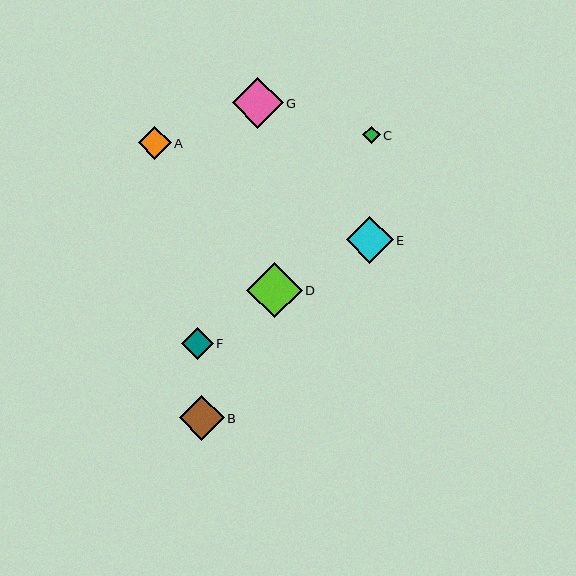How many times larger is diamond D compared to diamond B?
Diamond D is approximately 1.2 times the size of diamond B.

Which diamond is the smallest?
Diamond C is the smallest with a size of approximately 17 pixels.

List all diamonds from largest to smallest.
From largest to smallest: D, G, E, B, A, F, C.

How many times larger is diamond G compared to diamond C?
Diamond G is approximately 2.9 times the size of diamond C.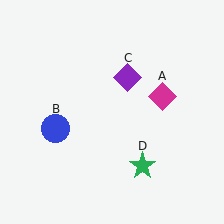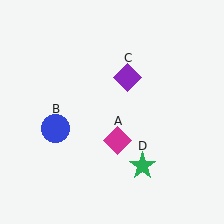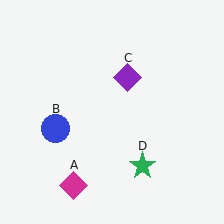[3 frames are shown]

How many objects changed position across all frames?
1 object changed position: magenta diamond (object A).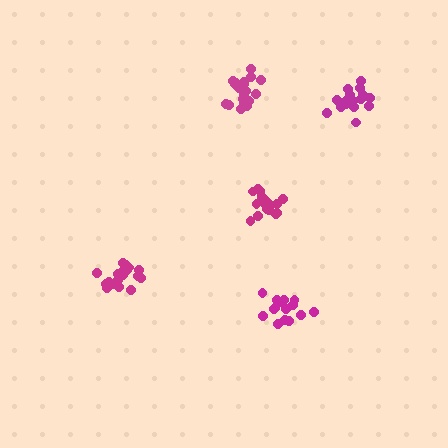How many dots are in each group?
Group 1: 18 dots, Group 2: 15 dots, Group 3: 16 dots, Group 4: 19 dots, Group 5: 18 dots (86 total).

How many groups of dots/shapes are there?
There are 5 groups.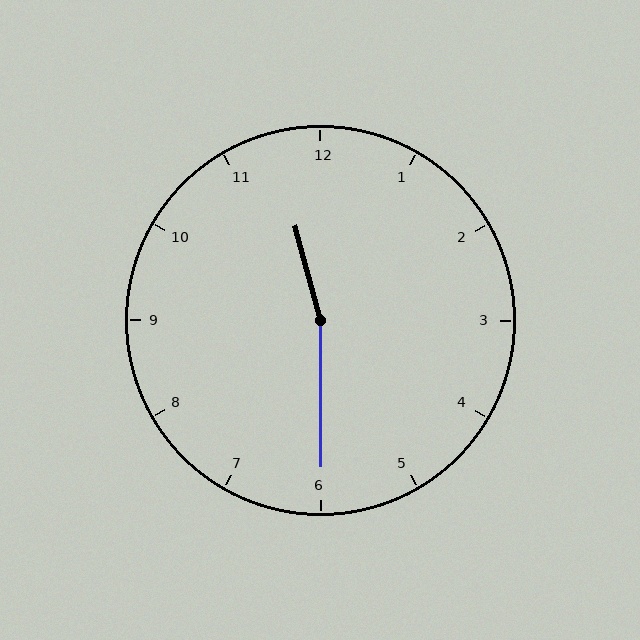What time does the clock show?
11:30.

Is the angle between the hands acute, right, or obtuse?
It is obtuse.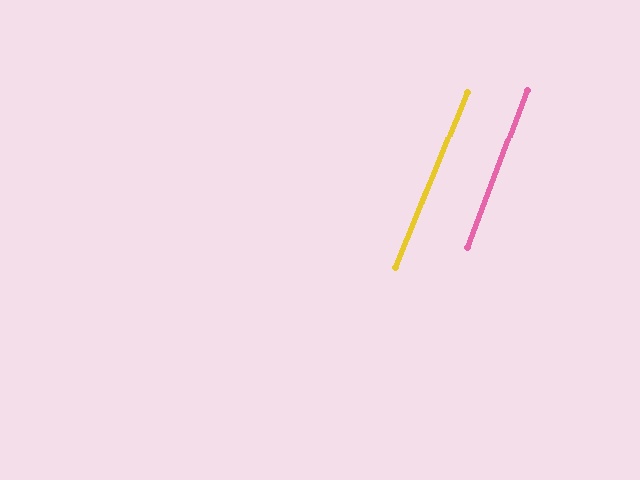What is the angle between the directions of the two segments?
Approximately 1 degree.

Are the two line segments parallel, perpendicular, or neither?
Parallel — their directions differ by only 1.3°.